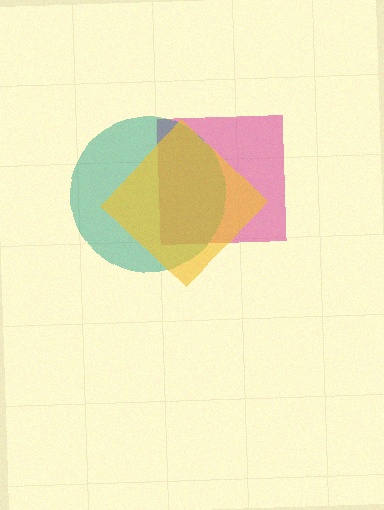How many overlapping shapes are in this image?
There are 3 overlapping shapes in the image.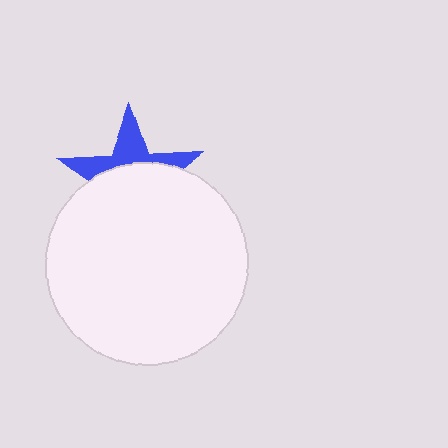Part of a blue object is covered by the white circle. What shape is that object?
It is a star.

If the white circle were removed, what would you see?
You would see the complete blue star.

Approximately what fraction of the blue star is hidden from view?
Roughly 62% of the blue star is hidden behind the white circle.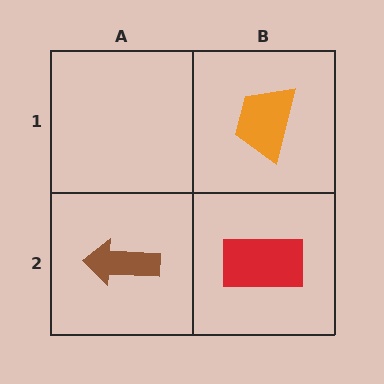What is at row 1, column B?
An orange trapezoid.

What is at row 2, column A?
A brown arrow.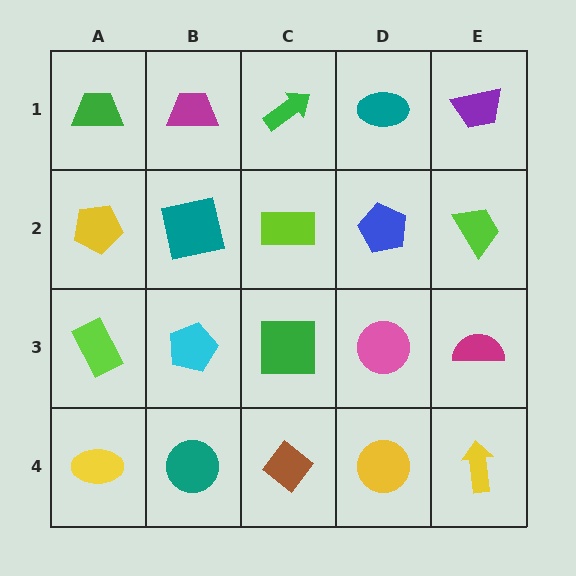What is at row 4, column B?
A teal circle.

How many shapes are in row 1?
5 shapes.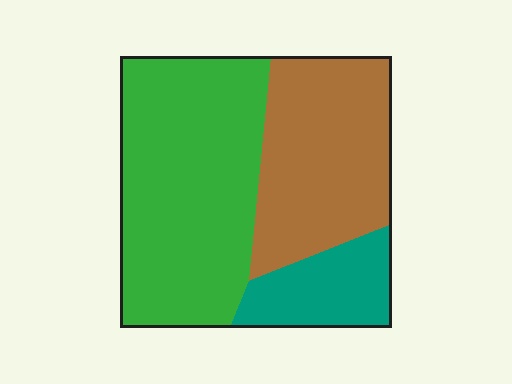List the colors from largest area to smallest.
From largest to smallest: green, brown, teal.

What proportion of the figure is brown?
Brown takes up between a quarter and a half of the figure.